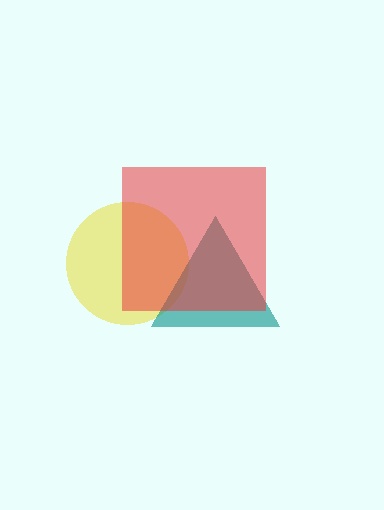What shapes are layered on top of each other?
The layered shapes are: a yellow circle, a teal triangle, a red square.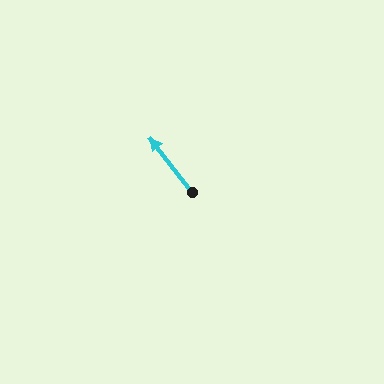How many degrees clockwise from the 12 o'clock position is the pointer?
Approximately 322 degrees.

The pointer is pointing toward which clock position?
Roughly 11 o'clock.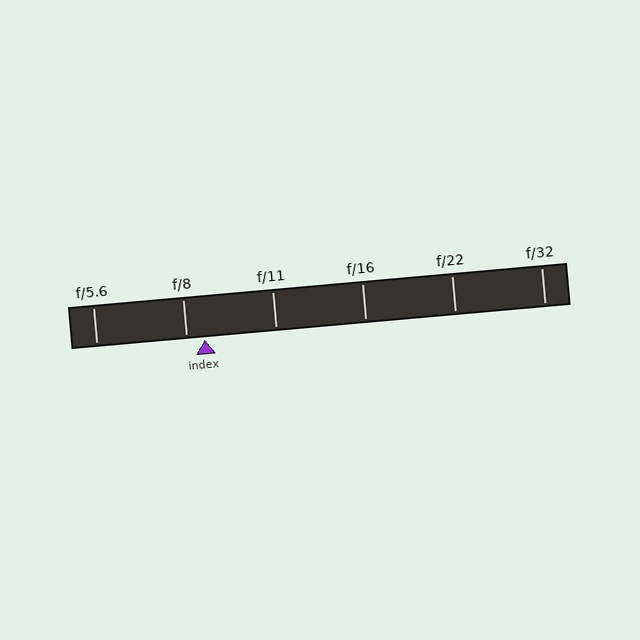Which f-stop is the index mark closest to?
The index mark is closest to f/8.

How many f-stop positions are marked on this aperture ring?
There are 6 f-stop positions marked.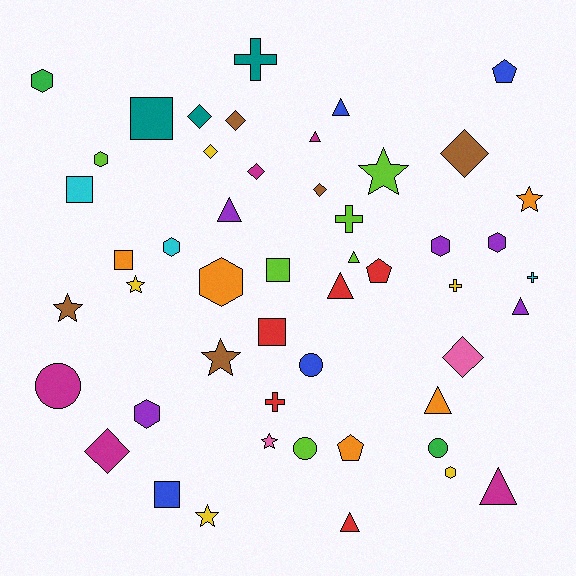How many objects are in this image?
There are 50 objects.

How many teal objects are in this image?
There are 3 teal objects.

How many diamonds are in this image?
There are 8 diamonds.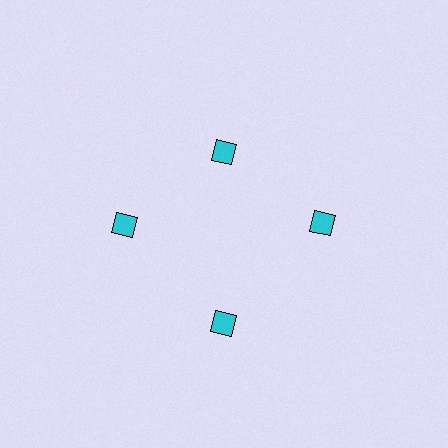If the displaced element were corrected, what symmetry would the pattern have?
It would have 4-fold rotational symmetry — the pattern would map onto itself every 90 degrees.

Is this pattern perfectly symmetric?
No. The 4 cyan diamonds are arranged in a ring, but one element near the 12 o'clock position is pulled inward toward the center, breaking the 4-fold rotational symmetry.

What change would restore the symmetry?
The symmetry would be restored by moving it outward, back onto the ring so that all 4 diamonds sit at equal angles and equal distance from the center.